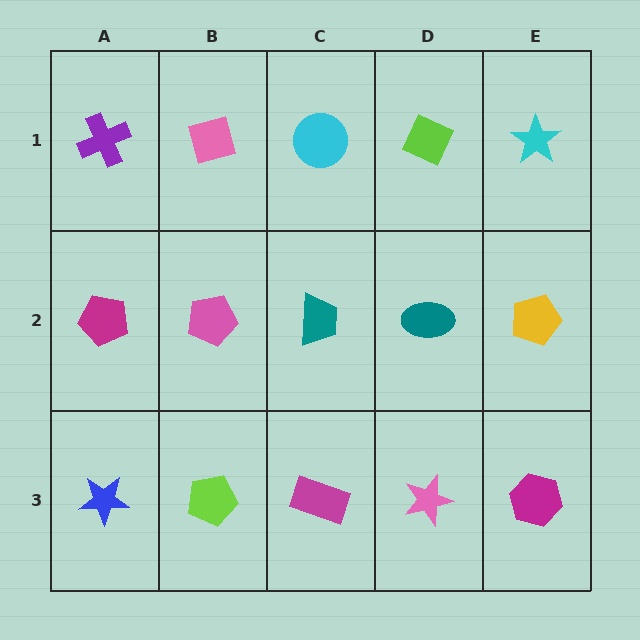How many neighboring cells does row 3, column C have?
3.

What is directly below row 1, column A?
A magenta pentagon.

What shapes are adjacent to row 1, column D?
A teal ellipse (row 2, column D), a cyan circle (row 1, column C), a cyan star (row 1, column E).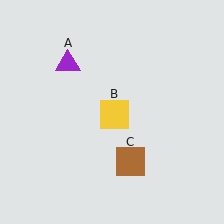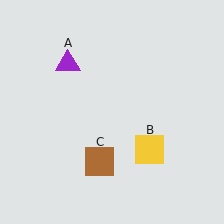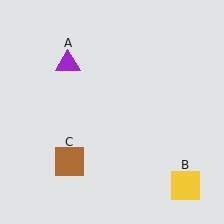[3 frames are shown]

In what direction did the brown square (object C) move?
The brown square (object C) moved left.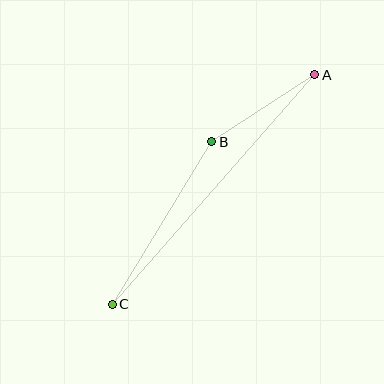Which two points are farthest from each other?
Points A and C are farthest from each other.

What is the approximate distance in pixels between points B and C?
The distance between B and C is approximately 190 pixels.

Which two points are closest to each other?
Points A and B are closest to each other.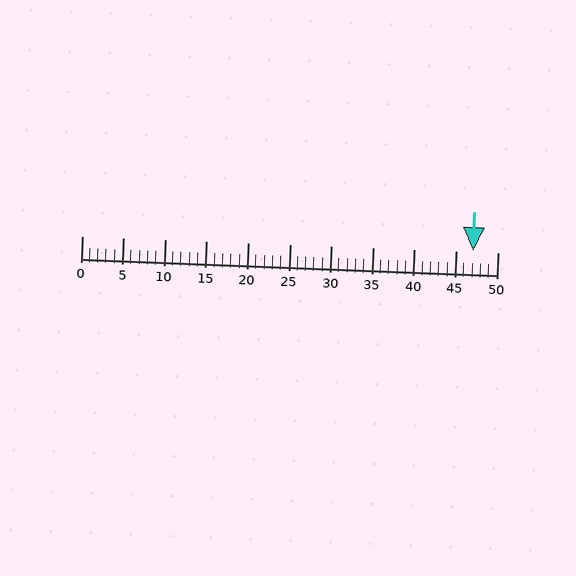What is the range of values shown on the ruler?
The ruler shows values from 0 to 50.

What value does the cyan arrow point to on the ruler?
The cyan arrow points to approximately 47.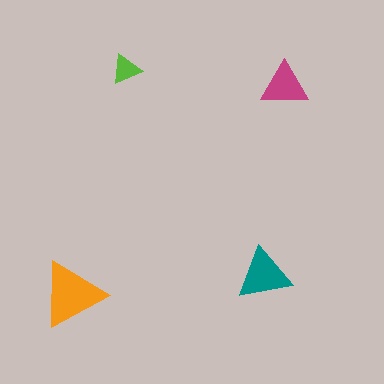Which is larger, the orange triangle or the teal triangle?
The orange one.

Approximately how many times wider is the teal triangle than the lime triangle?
About 2 times wider.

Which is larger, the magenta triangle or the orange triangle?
The orange one.